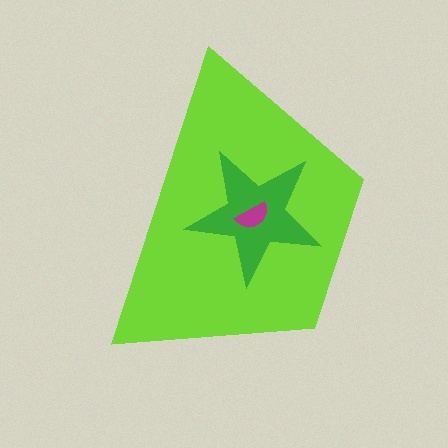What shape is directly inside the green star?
The magenta semicircle.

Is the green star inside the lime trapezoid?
Yes.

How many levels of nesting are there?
3.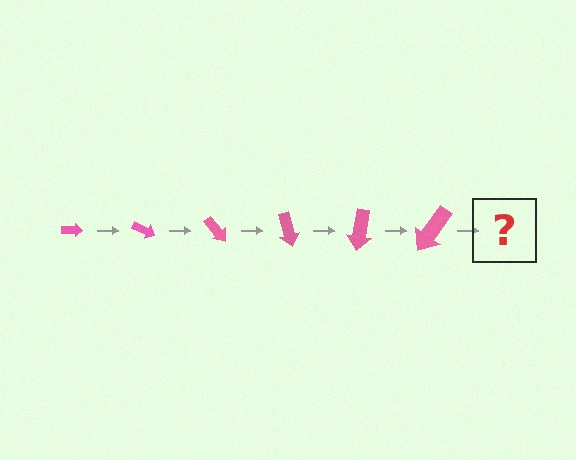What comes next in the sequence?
The next element should be an arrow, larger than the previous one and rotated 150 degrees from the start.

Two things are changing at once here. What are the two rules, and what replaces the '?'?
The two rules are that the arrow grows larger each step and it rotates 25 degrees each step. The '?' should be an arrow, larger than the previous one and rotated 150 degrees from the start.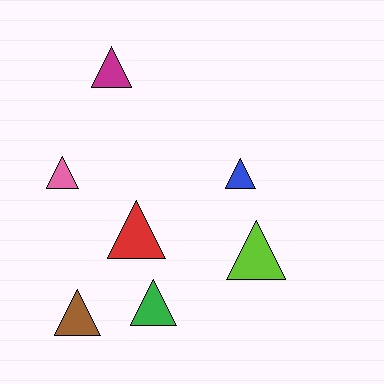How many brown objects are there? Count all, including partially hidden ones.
There is 1 brown object.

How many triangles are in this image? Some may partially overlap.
There are 7 triangles.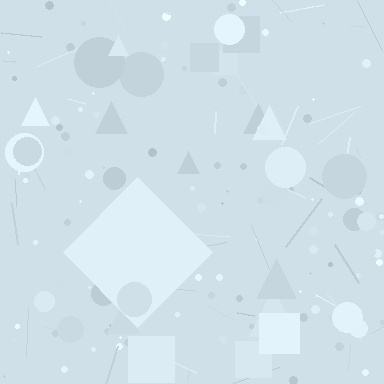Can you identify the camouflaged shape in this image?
The camouflaged shape is a diamond.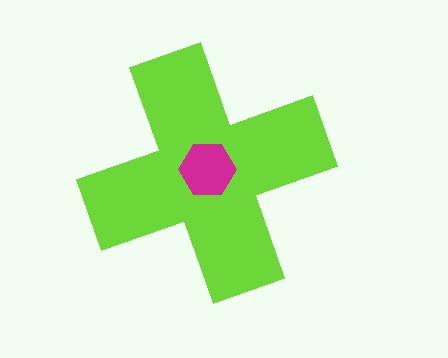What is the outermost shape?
The lime cross.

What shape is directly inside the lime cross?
The magenta hexagon.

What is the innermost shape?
The magenta hexagon.